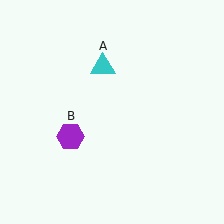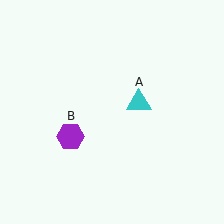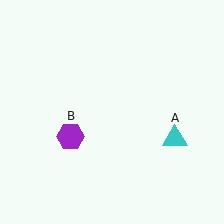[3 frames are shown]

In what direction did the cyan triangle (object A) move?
The cyan triangle (object A) moved down and to the right.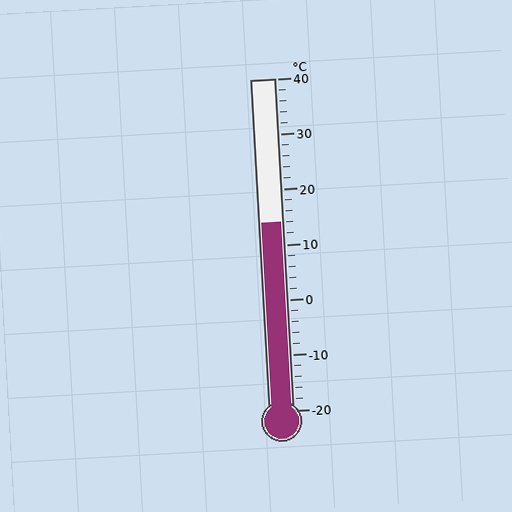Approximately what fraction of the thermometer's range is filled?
The thermometer is filled to approximately 55% of its range.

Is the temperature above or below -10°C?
The temperature is above -10°C.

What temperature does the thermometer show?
The thermometer shows approximately 14°C.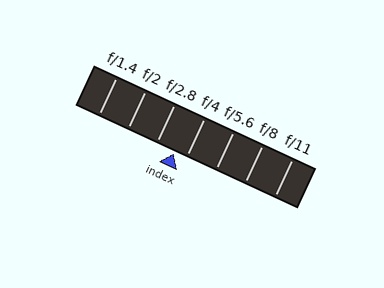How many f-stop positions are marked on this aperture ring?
There are 7 f-stop positions marked.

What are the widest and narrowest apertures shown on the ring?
The widest aperture shown is f/1.4 and the narrowest is f/11.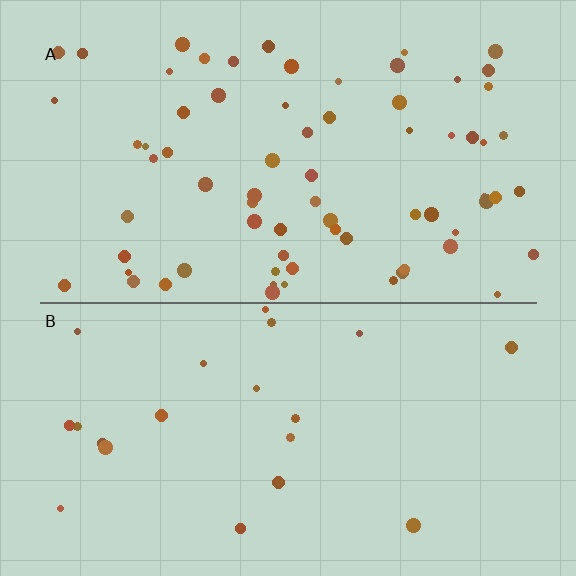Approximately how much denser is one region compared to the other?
Approximately 3.2× — region A over region B.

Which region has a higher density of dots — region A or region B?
A (the top).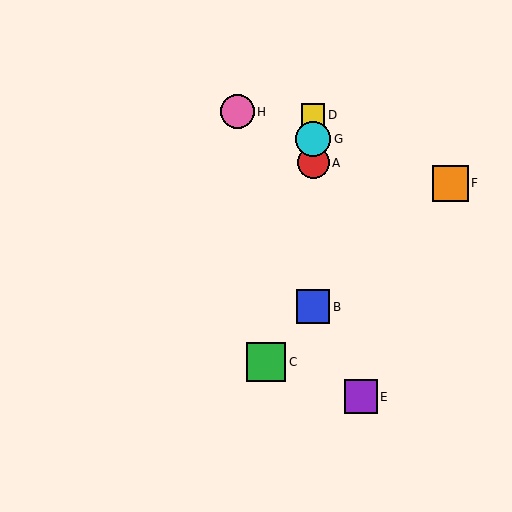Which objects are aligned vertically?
Objects A, B, D, G are aligned vertically.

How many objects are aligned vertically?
4 objects (A, B, D, G) are aligned vertically.